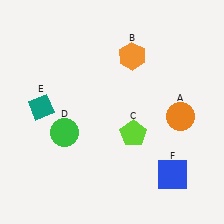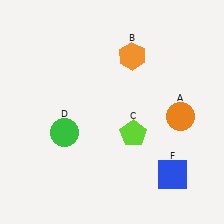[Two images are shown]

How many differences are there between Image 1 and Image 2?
There is 1 difference between the two images.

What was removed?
The teal diamond (E) was removed in Image 2.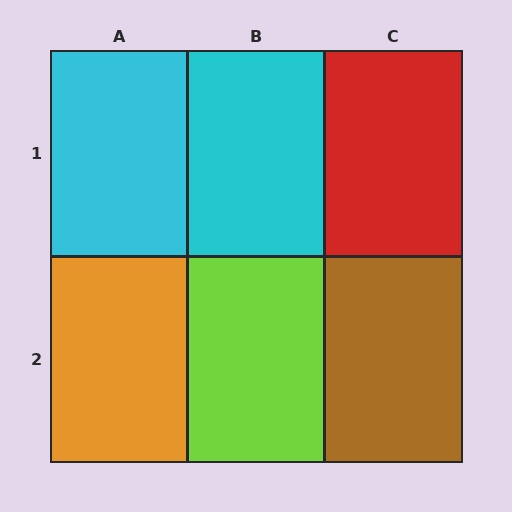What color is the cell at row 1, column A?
Cyan.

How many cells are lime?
1 cell is lime.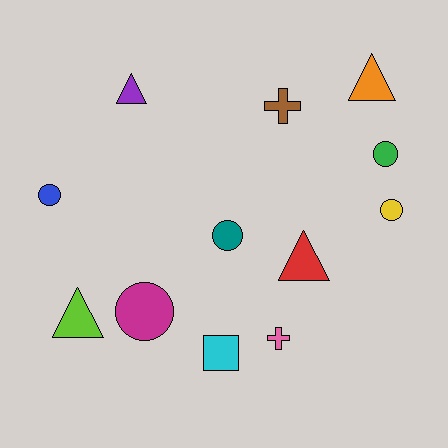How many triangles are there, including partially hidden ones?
There are 4 triangles.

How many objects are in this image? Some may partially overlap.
There are 12 objects.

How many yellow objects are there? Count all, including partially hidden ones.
There is 1 yellow object.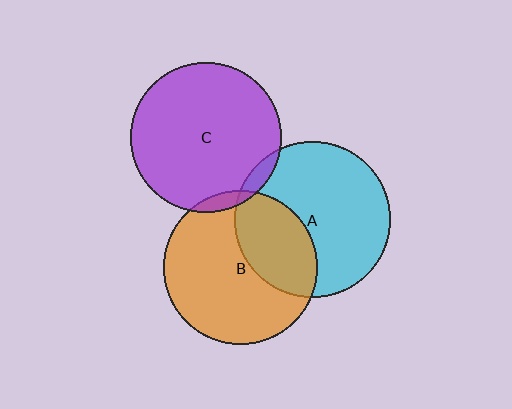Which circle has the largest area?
Circle A (cyan).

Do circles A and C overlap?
Yes.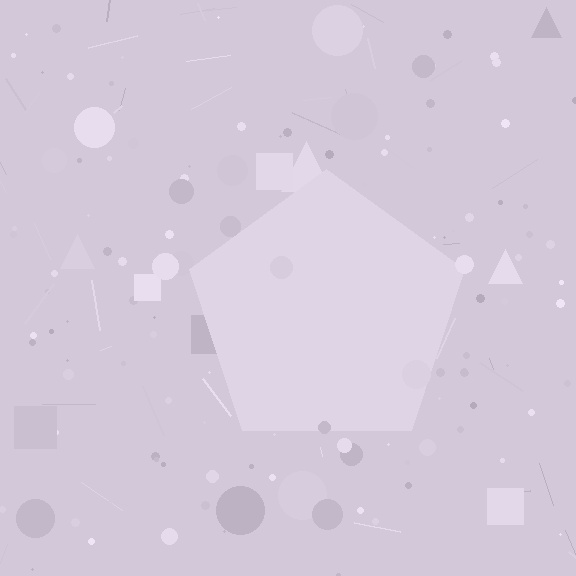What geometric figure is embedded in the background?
A pentagon is embedded in the background.